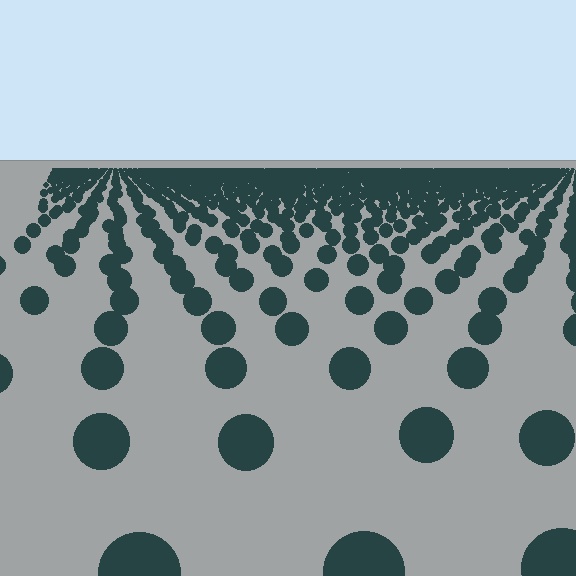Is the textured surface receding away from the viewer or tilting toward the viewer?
The surface is receding away from the viewer. Texture elements get smaller and denser toward the top.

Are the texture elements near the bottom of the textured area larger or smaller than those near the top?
Larger. Near the bottom, elements are closer to the viewer and appear at a bigger on-screen size.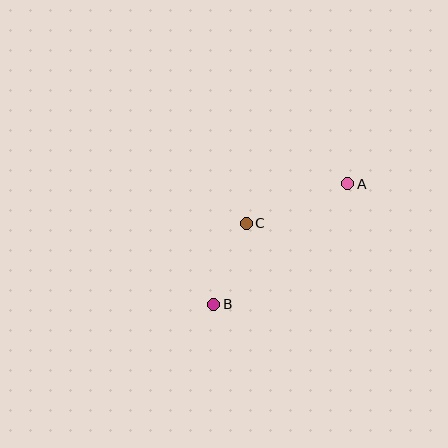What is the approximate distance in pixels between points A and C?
The distance between A and C is approximately 109 pixels.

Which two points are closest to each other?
Points B and C are closest to each other.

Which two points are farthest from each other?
Points A and B are farthest from each other.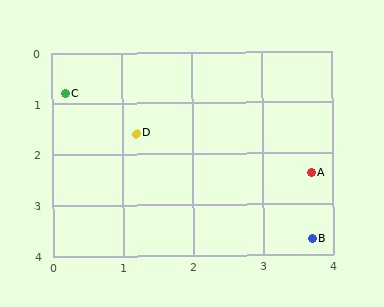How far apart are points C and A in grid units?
Points C and A are about 3.8 grid units apart.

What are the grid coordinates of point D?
Point D is at approximately (1.2, 1.6).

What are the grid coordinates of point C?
Point C is at approximately (0.2, 0.8).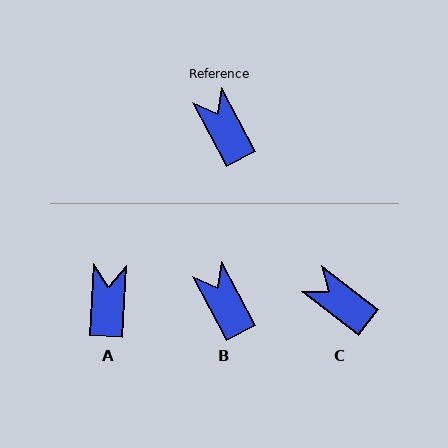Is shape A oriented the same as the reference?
No, it is off by about 31 degrees.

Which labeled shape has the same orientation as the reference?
B.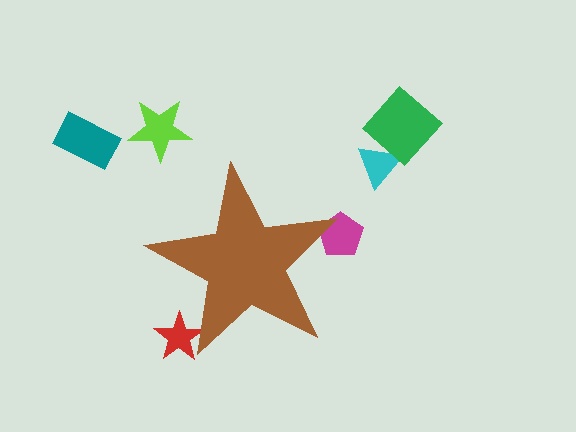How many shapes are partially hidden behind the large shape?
2 shapes are partially hidden.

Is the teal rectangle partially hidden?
No, the teal rectangle is fully visible.